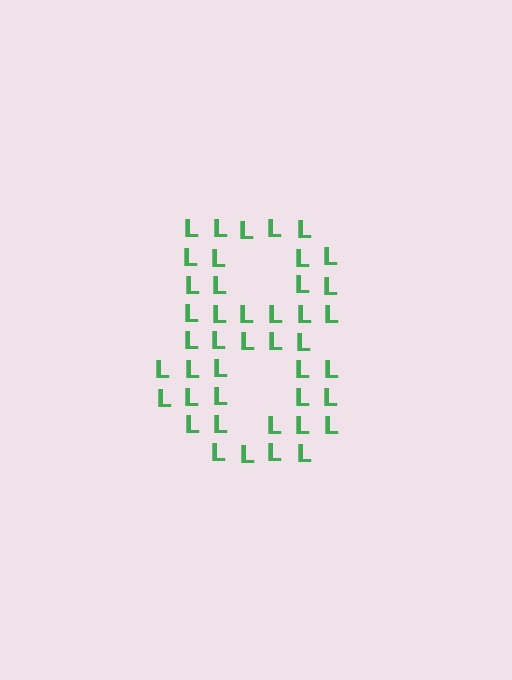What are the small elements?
The small elements are letter L's.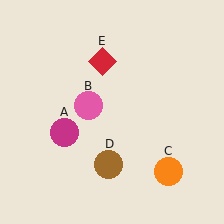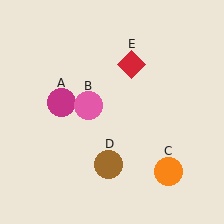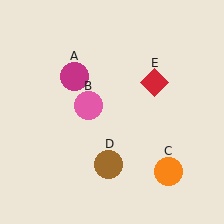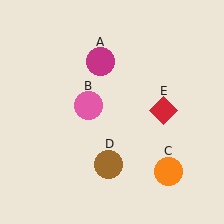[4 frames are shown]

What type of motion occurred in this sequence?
The magenta circle (object A), red diamond (object E) rotated clockwise around the center of the scene.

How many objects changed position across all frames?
2 objects changed position: magenta circle (object A), red diamond (object E).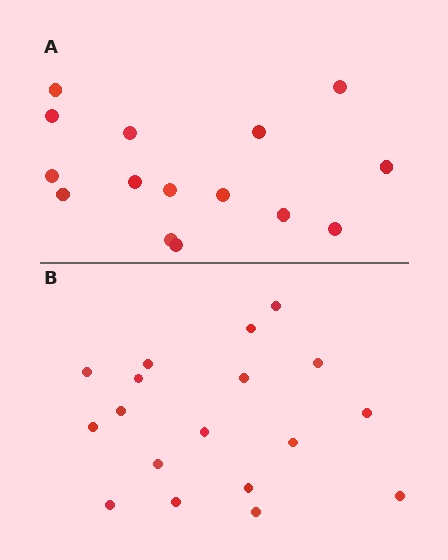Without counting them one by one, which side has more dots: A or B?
Region B (the bottom region) has more dots.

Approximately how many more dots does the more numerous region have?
Region B has just a few more — roughly 2 or 3 more dots than region A.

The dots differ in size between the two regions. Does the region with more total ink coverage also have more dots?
No. Region A has more total ink coverage because its dots are larger, but region B actually contains more individual dots. Total area can be misleading — the number of items is what matters here.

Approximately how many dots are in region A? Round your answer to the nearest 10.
About 20 dots. (The exact count is 15, which rounds to 20.)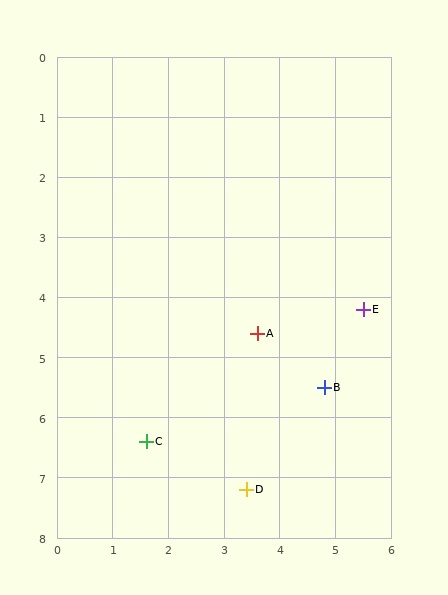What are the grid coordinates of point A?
Point A is at approximately (3.6, 4.6).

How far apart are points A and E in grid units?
Points A and E are about 1.9 grid units apart.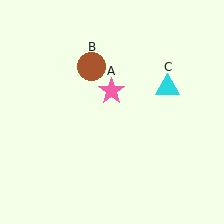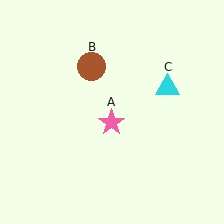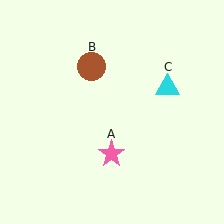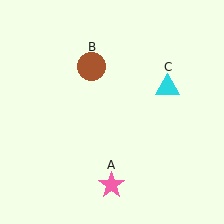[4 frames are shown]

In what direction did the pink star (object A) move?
The pink star (object A) moved down.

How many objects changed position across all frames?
1 object changed position: pink star (object A).